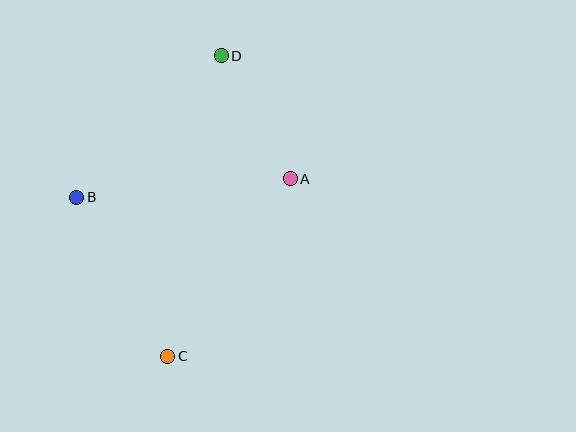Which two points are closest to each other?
Points A and D are closest to each other.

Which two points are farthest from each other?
Points C and D are farthest from each other.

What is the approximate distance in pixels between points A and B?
The distance between A and B is approximately 214 pixels.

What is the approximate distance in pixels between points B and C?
The distance between B and C is approximately 183 pixels.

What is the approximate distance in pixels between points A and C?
The distance between A and C is approximately 216 pixels.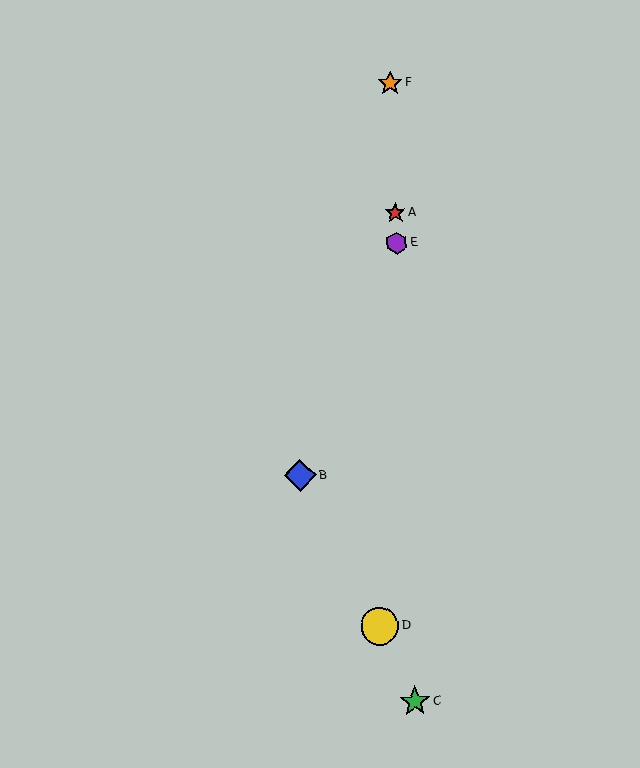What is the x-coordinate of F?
Object F is at x≈390.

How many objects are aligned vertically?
4 objects (A, C, E, F) are aligned vertically.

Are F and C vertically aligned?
Yes, both are at x≈390.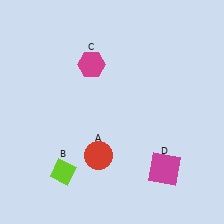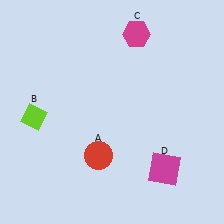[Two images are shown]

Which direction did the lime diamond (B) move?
The lime diamond (B) moved up.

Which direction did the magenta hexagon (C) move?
The magenta hexagon (C) moved right.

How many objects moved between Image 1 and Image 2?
2 objects moved between the two images.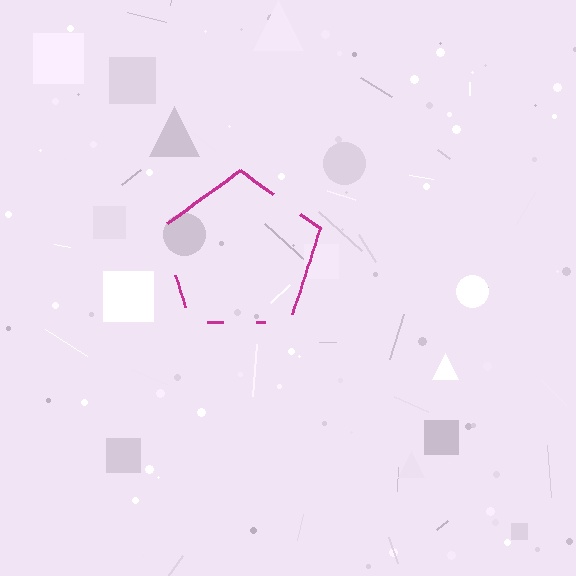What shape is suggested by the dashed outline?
The dashed outline suggests a pentagon.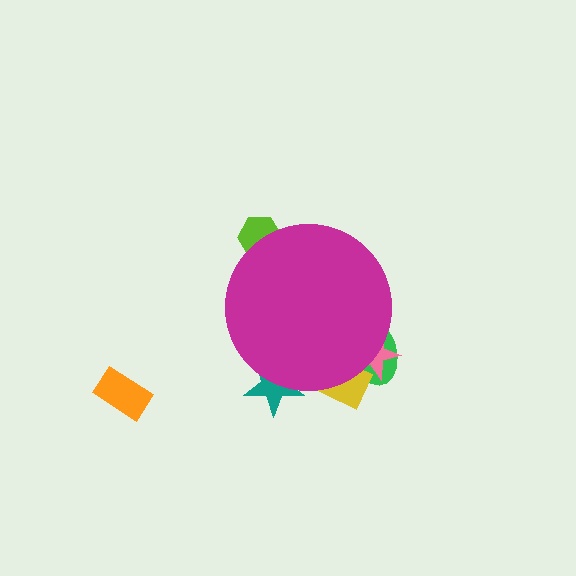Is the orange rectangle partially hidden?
No, the orange rectangle is fully visible.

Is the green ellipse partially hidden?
Yes, the green ellipse is partially hidden behind the magenta circle.